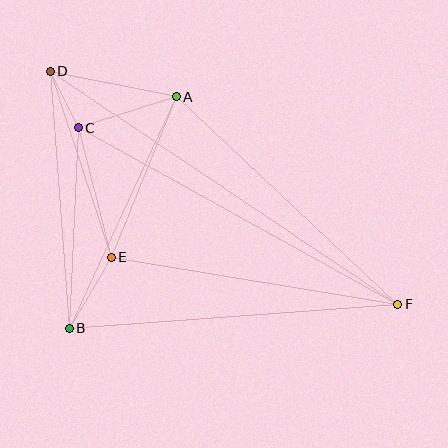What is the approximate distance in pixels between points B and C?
The distance between B and C is approximately 201 pixels.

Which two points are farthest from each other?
Points D and F are farthest from each other.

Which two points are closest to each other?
Points C and D are closest to each other.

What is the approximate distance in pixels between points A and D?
The distance between A and D is approximately 129 pixels.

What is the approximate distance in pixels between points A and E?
The distance between A and E is approximately 173 pixels.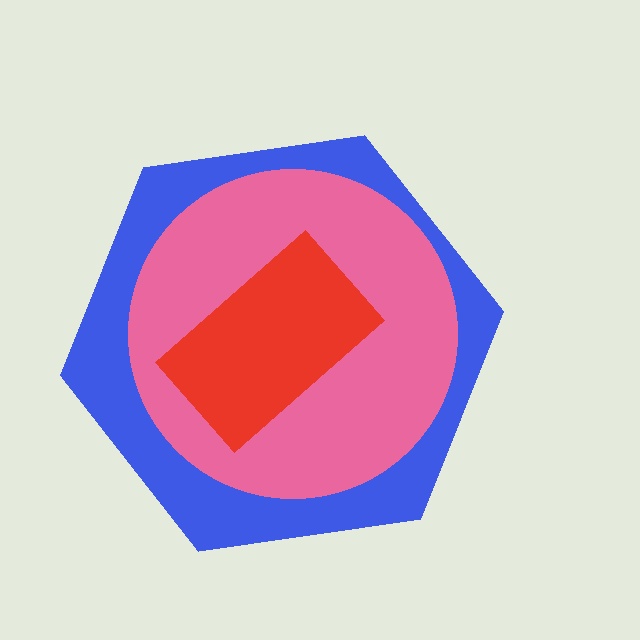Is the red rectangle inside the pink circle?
Yes.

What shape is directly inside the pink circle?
The red rectangle.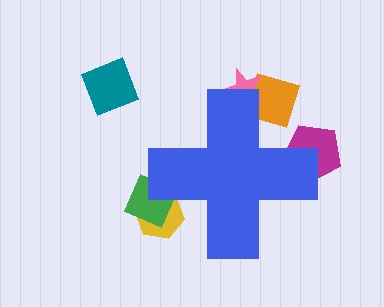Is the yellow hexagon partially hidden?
Yes, the yellow hexagon is partially hidden behind the blue cross.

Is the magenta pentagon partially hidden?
Yes, the magenta pentagon is partially hidden behind the blue cross.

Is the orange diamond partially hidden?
Yes, the orange diamond is partially hidden behind the blue cross.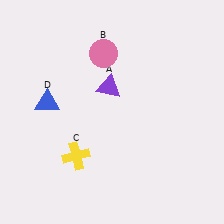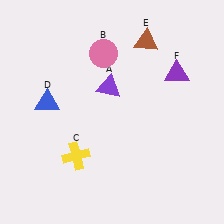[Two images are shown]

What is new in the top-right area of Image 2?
A purple triangle (F) was added in the top-right area of Image 2.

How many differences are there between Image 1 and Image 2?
There are 2 differences between the two images.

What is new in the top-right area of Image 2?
A brown triangle (E) was added in the top-right area of Image 2.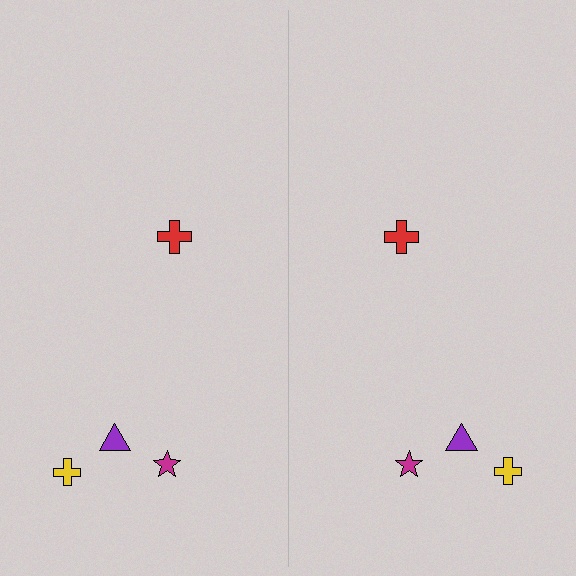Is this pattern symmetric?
Yes, this pattern has bilateral (reflection) symmetry.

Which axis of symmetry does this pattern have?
The pattern has a vertical axis of symmetry running through the center of the image.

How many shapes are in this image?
There are 8 shapes in this image.